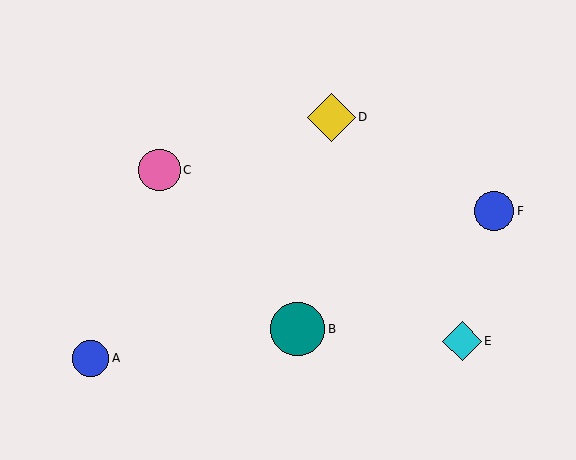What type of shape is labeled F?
Shape F is a blue circle.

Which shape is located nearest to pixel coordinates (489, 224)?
The blue circle (labeled F) at (494, 211) is nearest to that location.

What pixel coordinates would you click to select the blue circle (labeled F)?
Click at (494, 211) to select the blue circle F.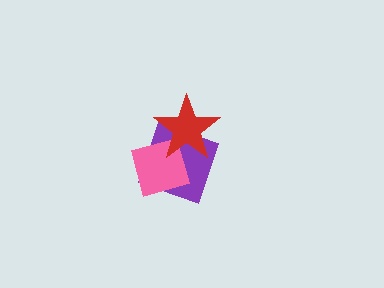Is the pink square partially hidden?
Yes, it is partially covered by another shape.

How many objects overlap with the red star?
2 objects overlap with the red star.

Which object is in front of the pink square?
The red star is in front of the pink square.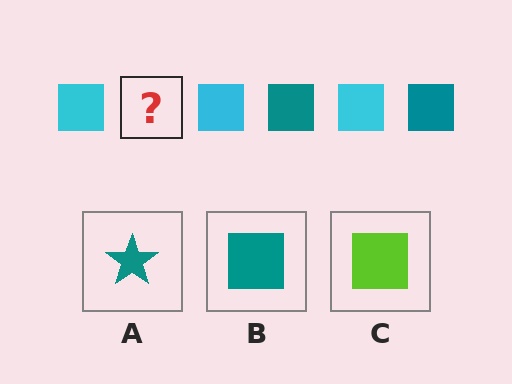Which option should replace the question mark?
Option B.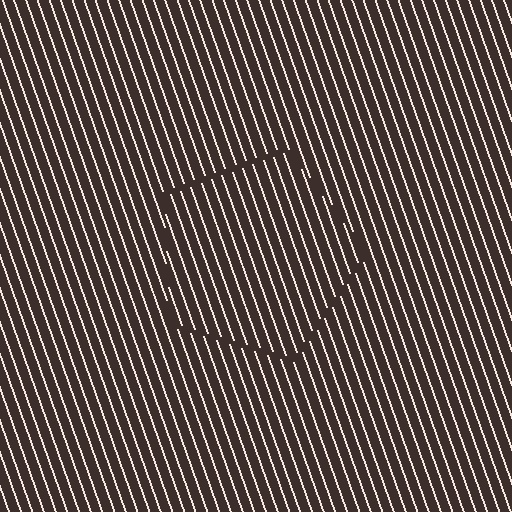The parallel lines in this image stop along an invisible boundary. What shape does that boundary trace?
An illusory pentagon. The interior of the shape contains the same grating, shifted by half a period — the contour is defined by the phase discontinuity where line-ends from the inner and outer gratings abut.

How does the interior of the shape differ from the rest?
The interior of the shape contains the same grating, shifted by half a period — the contour is defined by the phase discontinuity where line-ends from the inner and outer gratings abut.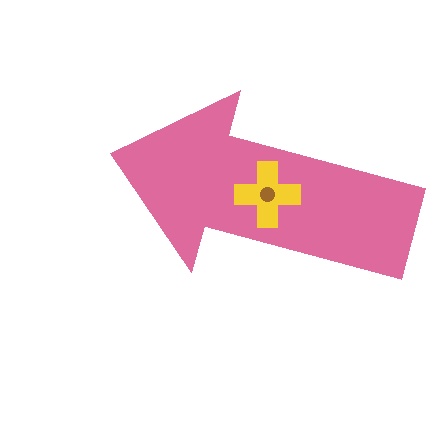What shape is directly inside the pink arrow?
The yellow cross.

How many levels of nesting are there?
3.